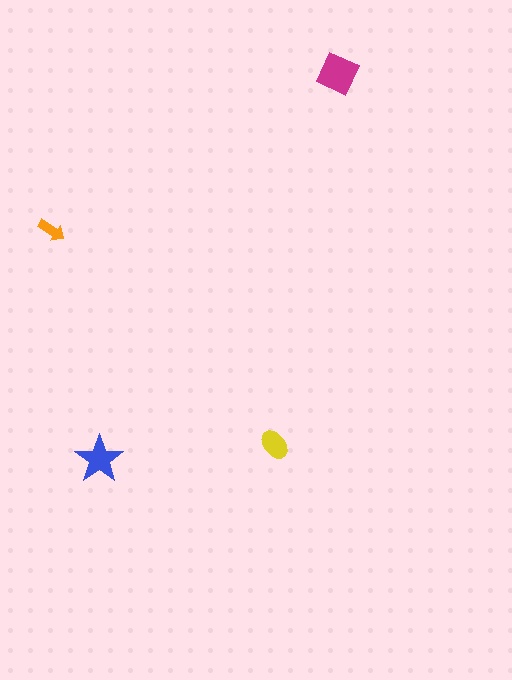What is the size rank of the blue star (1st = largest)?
2nd.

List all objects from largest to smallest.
The magenta diamond, the blue star, the yellow ellipse, the orange arrow.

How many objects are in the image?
There are 4 objects in the image.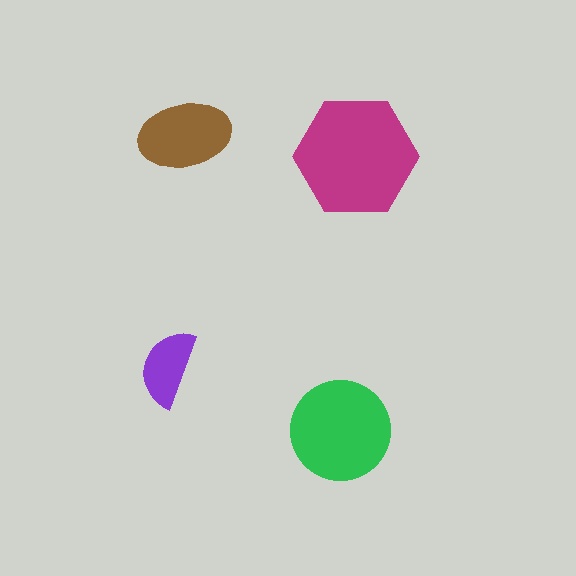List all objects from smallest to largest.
The purple semicircle, the brown ellipse, the green circle, the magenta hexagon.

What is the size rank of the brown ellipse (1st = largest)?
3rd.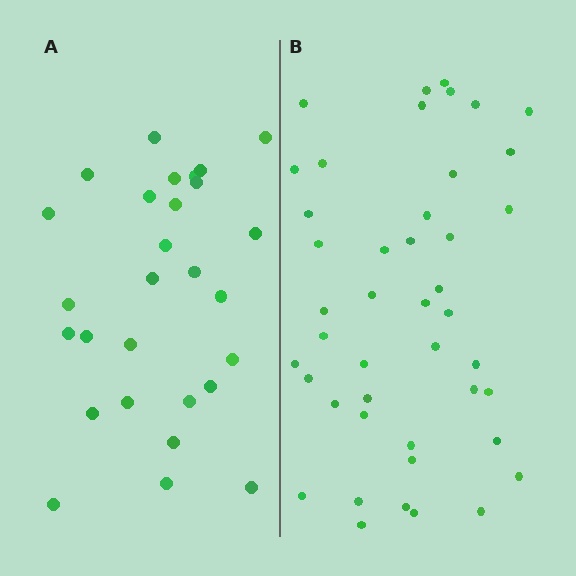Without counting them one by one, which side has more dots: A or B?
Region B (the right region) has more dots.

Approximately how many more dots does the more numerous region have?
Region B has approximately 15 more dots than region A.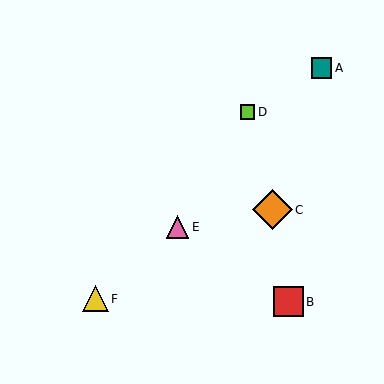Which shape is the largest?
The orange diamond (labeled C) is the largest.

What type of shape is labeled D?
Shape D is a lime square.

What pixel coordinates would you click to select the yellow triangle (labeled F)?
Click at (95, 299) to select the yellow triangle F.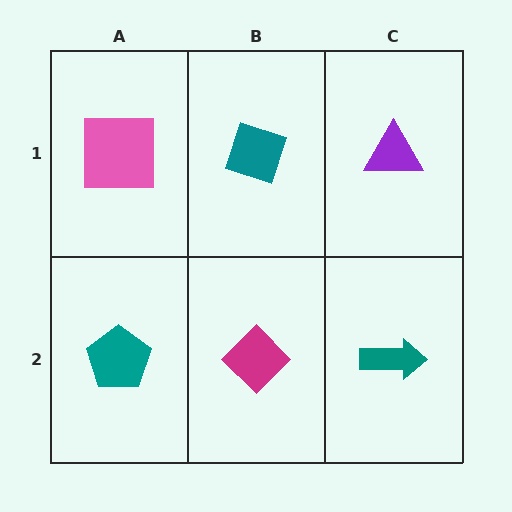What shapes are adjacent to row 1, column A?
A teal pentagon (row 2, column A), a teal diamond (row 1, column B).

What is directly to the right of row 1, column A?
A teal diamond.